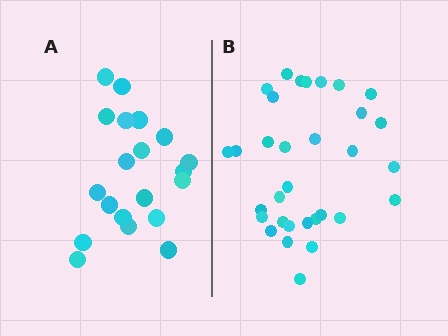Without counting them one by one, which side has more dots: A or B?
Region B (the right region) has more dots.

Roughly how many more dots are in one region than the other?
Region B has roughly 12 or so more dots than region A.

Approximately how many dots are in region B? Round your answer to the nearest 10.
About 30 dots. (The exact count is 32, which rounds to 30.)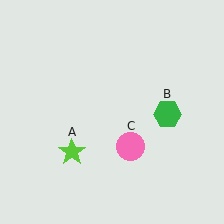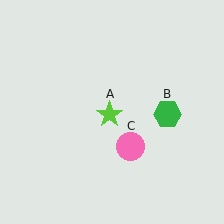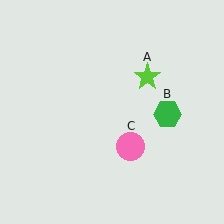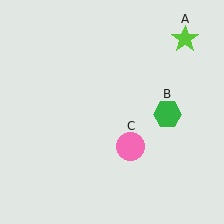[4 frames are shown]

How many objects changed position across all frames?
1 object changed position: lime star (object A).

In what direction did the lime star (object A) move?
The lime star (object A) moved up and to the right.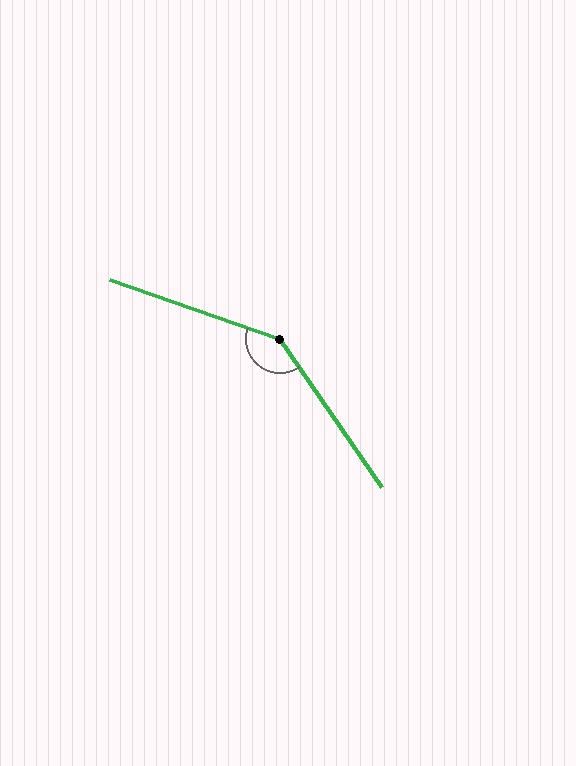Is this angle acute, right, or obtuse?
It is obtuse.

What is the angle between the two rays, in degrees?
Approximately 143 degrees.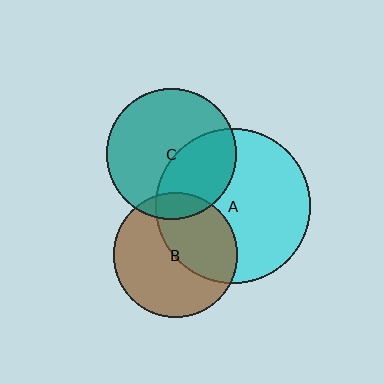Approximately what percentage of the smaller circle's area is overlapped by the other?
Approximately 45%.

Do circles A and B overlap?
Yes.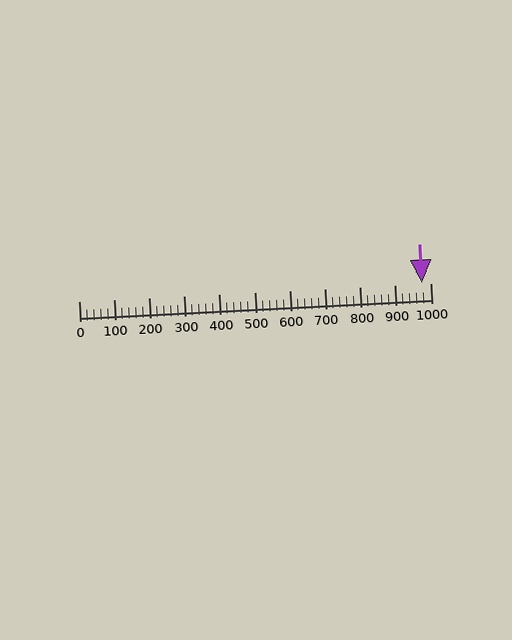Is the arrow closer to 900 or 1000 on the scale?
The arrow is closer to 1000.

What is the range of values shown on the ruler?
The ruler shows values from 0 to 1000.